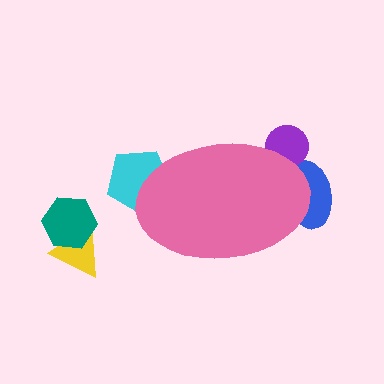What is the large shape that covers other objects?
A pink ellipse.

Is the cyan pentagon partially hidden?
Yes, the cyan pentagon is partially hidden behind the pink ellipse.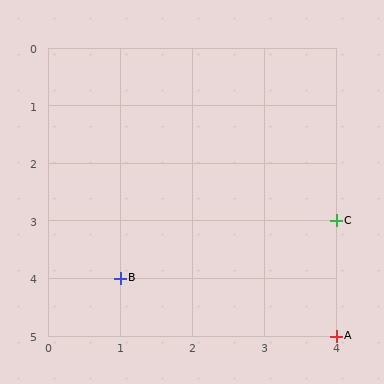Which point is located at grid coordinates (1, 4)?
Point B is at (1, 4).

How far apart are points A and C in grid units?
Points A and C are 2 rows apart.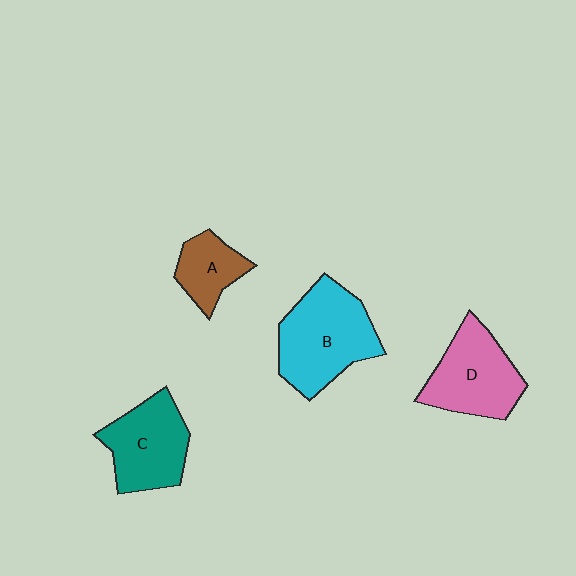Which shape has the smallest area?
Shape A (brown).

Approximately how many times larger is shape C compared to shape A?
Approximately 1.7 times.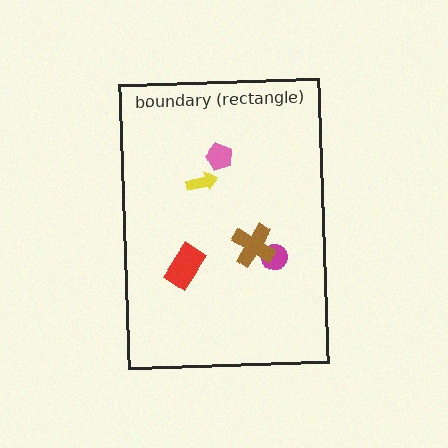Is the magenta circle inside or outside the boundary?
Inside.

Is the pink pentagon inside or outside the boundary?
Inside.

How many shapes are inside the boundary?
5 inside, 0 outside.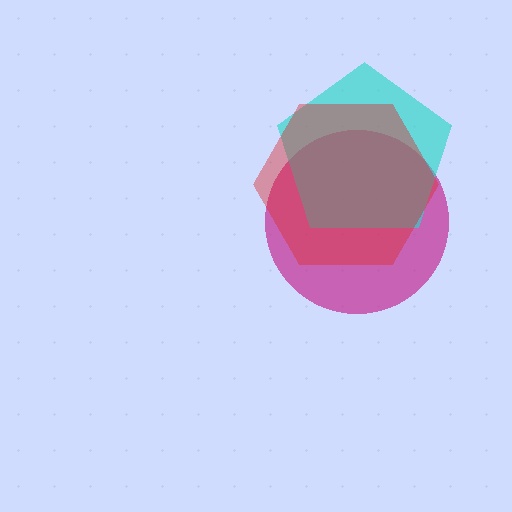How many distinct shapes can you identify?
There are 3 distinct shapes: a magenta circle, a cyan pentagon, a red hexagon.